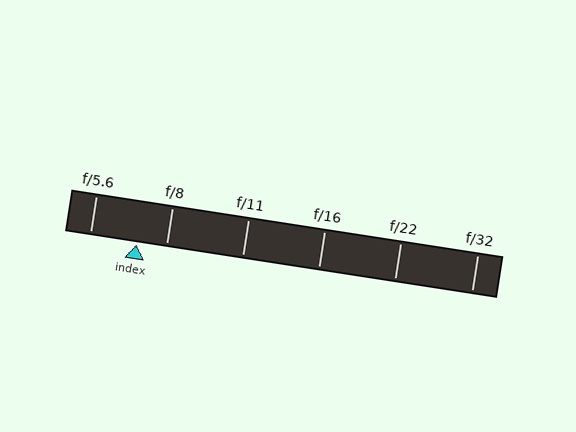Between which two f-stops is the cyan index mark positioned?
The index mark is between f/5.6 and f/8.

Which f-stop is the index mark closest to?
The index mark is closest to f/8.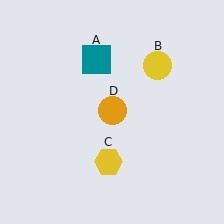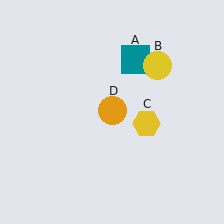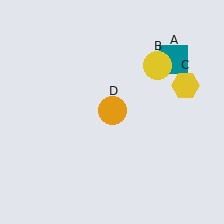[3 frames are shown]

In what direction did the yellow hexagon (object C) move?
The yellow hexagon (object C) moved up and to the right.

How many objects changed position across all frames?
2 objects changed position: teal square (object A), yellow hexagon (object C).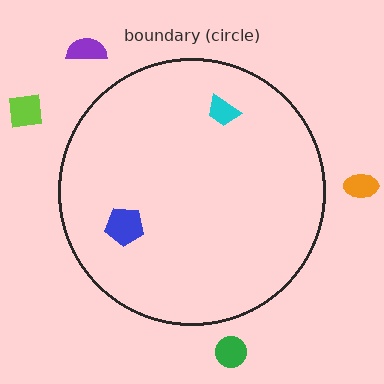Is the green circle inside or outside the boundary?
Outside.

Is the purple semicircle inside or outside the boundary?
Outside.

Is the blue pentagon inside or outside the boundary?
Inside.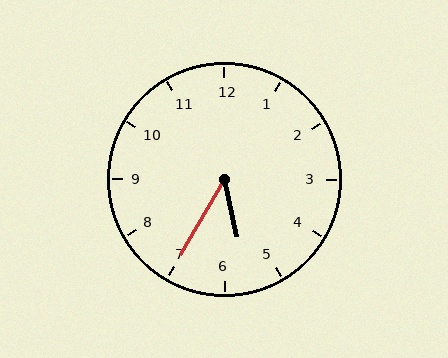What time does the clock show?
5:35.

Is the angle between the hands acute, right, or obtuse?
It is acute.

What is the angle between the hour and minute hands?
Approximately 42 degrees.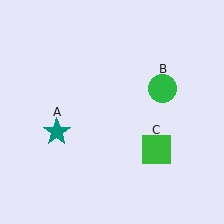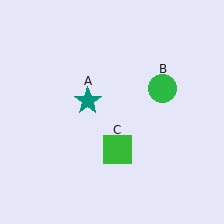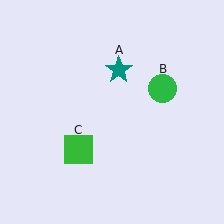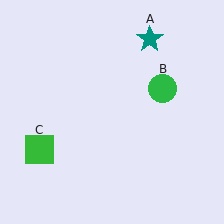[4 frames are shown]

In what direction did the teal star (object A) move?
The teal star (object A) moved up and to the right.